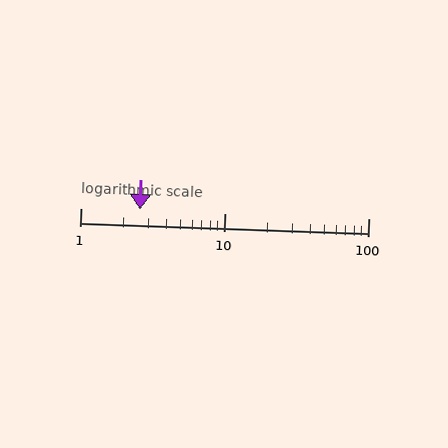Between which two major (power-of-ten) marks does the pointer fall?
The pointer is between 1 and 10.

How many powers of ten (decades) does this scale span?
The scale spans 2 decades, from 1 to 100.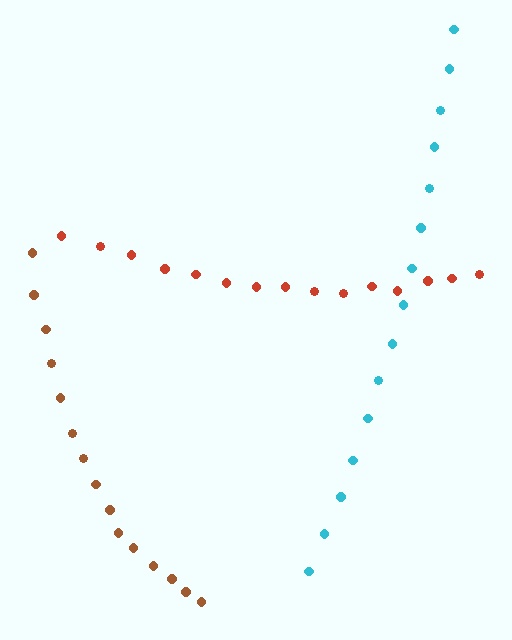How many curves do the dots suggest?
There are 3 distinct paths.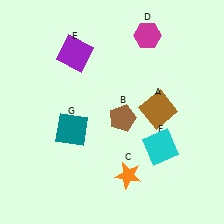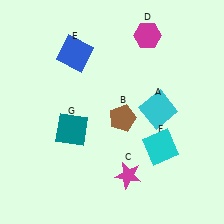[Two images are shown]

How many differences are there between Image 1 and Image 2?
There are 3 differences between the two images.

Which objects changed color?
A changed from brown to cyan. C changed from orange to magenta. E changed from purple to blue.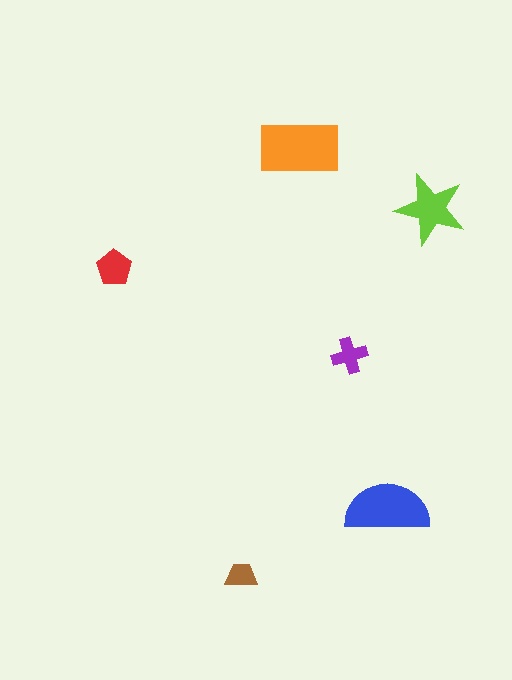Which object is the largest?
The orange rectangle.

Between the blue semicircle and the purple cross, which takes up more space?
The blue semicircle.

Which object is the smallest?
The brown trapezoid.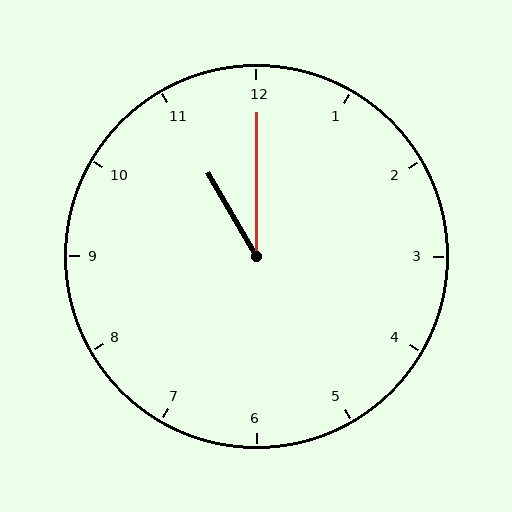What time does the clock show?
11:00.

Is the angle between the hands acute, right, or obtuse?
It is acute.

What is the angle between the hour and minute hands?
Approximately 30 degrees.